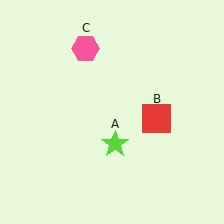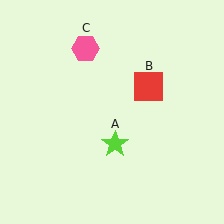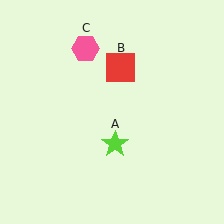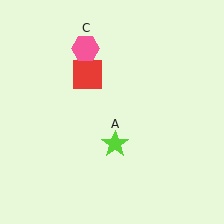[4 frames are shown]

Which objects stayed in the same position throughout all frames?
Lime star (object A) and pink hexagon (object C) remained stationary.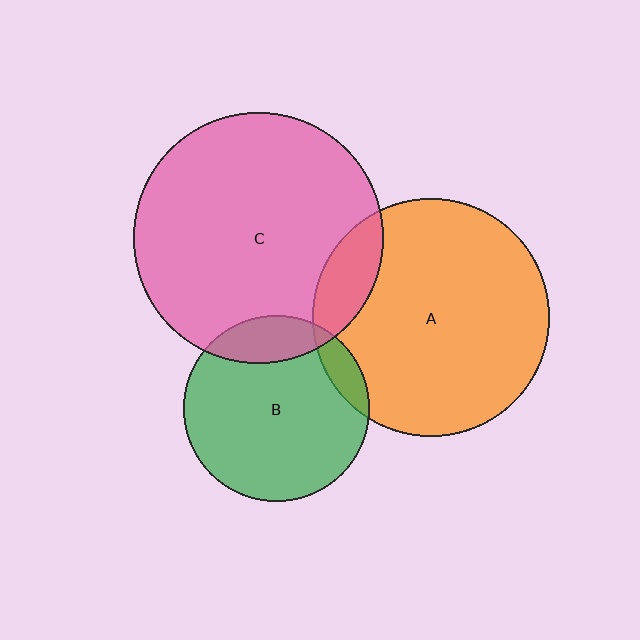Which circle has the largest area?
Circle C (pink).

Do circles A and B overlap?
Yes.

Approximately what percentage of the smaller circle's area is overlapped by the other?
Approximately 10%.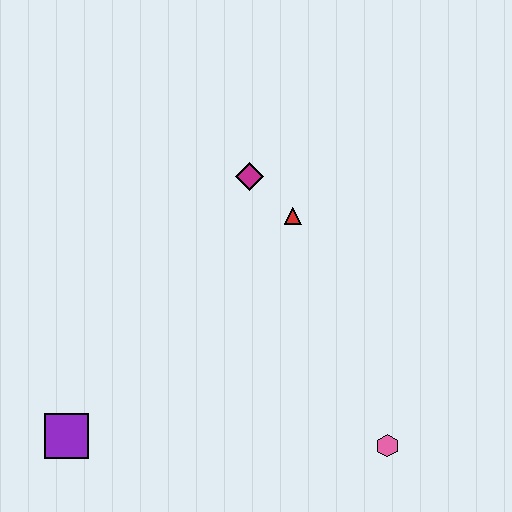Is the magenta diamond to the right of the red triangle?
No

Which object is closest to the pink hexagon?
The red triangle is closest to the pink hexagon.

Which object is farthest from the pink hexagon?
The purple square is farthest from the pink hexagon.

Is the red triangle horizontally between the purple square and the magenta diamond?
No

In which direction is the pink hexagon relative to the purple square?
The pink hexagon is to the right of the purple square.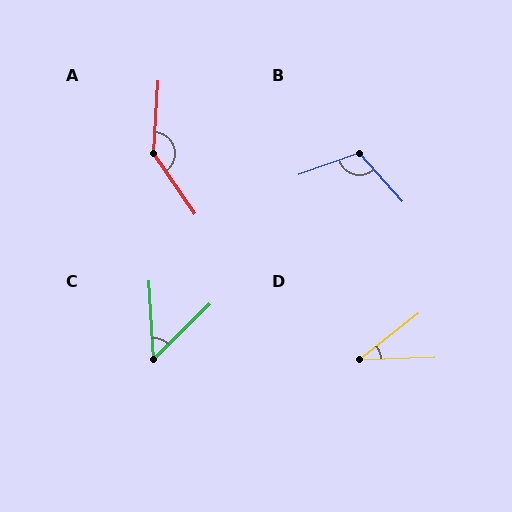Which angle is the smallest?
D, at approximately 36 degrees.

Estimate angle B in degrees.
Approximately 111 degrees.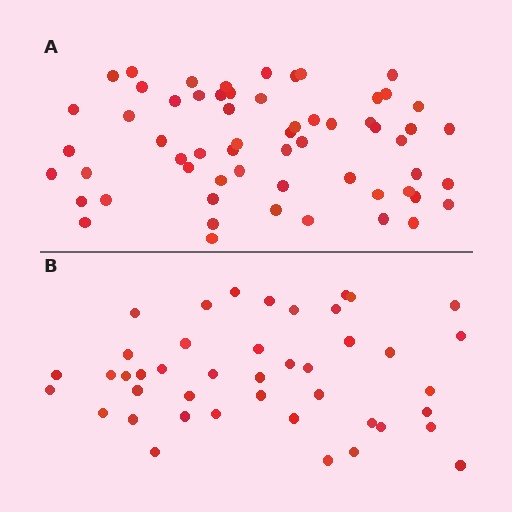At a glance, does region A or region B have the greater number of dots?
Region A (the top region) has more dots.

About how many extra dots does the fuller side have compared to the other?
Region A has approximately 15 more dots than region B.